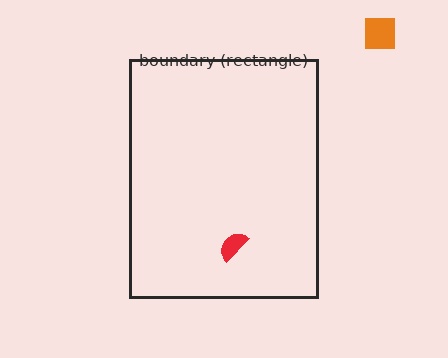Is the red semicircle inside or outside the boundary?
Inside.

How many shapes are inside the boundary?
1 inside, 1 outside.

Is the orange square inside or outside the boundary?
Outside.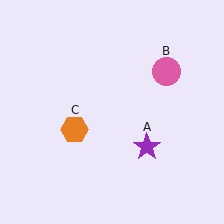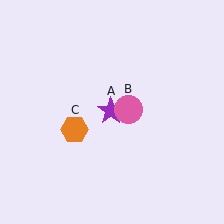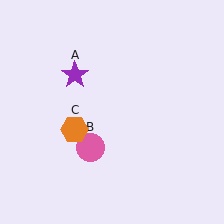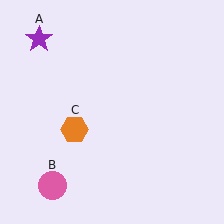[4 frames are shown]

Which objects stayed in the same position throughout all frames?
Orange hexagon (object C) remained stationary.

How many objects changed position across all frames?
2 objects changed position: purple star (object A), pink circle (object B).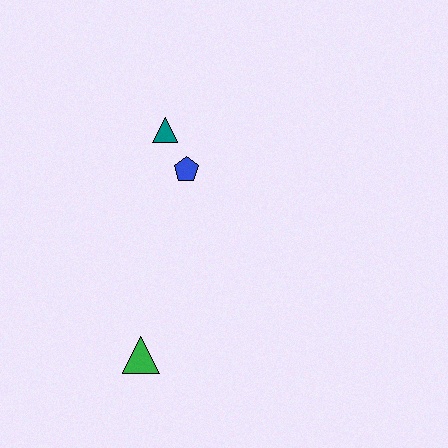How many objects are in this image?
There are 3 objects.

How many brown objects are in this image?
There are no brown objects.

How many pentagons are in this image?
There is 1 pentagon.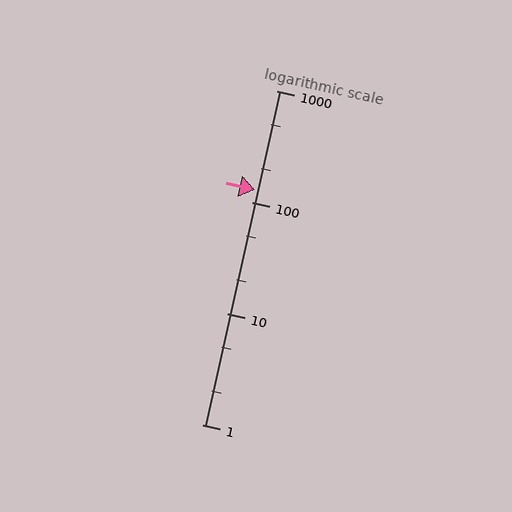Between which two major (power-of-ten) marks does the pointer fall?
The pointer is between 100 and 1000.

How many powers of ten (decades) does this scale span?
The scale spans 3 decades, from 1 to 1000.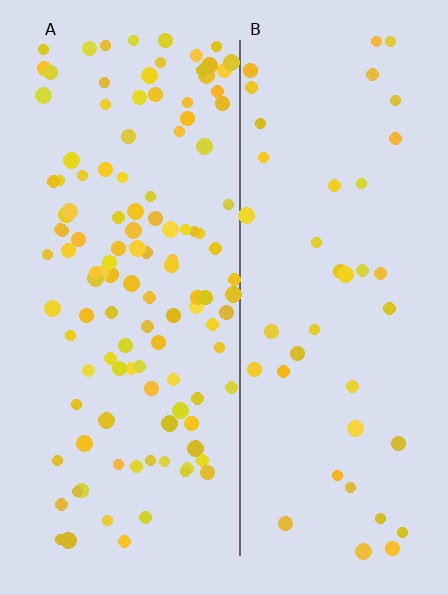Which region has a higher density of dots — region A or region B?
A (the left).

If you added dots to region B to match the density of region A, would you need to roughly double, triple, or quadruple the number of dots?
Approximately triple.